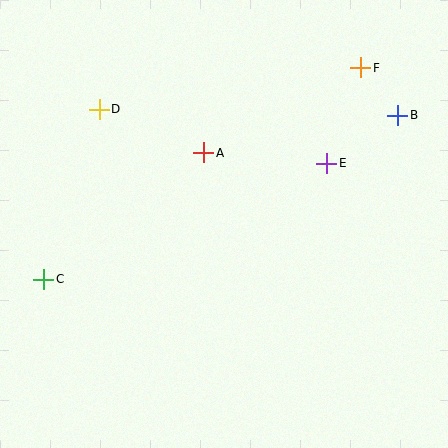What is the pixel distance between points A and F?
The distance between A and F is 179 pixels.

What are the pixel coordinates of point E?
Point E is at (327, 163).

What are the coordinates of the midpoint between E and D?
The midpoint between E and D is at (213, 136).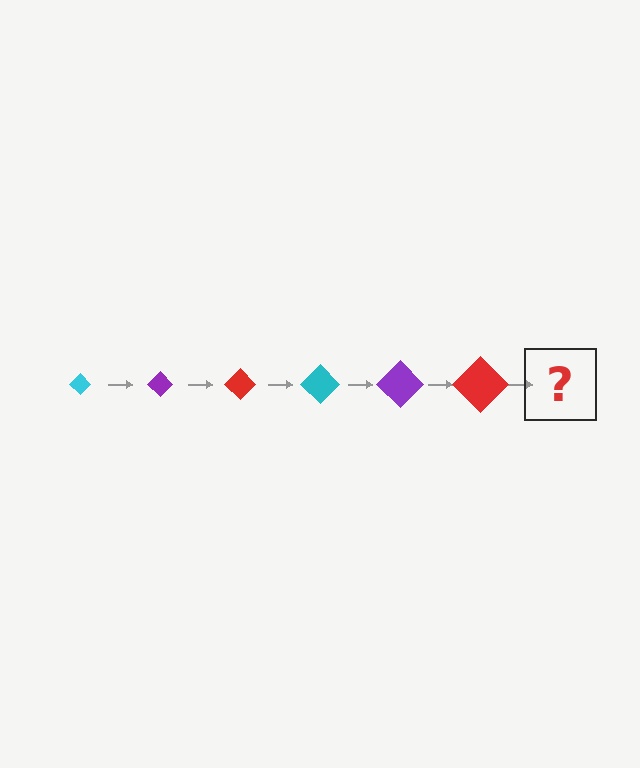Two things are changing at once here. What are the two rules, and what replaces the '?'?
The two rules are that the diamond grows larger each step and the color cycles through cyan, purple, and red. The '?' should be a cyan diamond, larger than the previous one.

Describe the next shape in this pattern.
It should be a cyan diamond, larger than the previous one.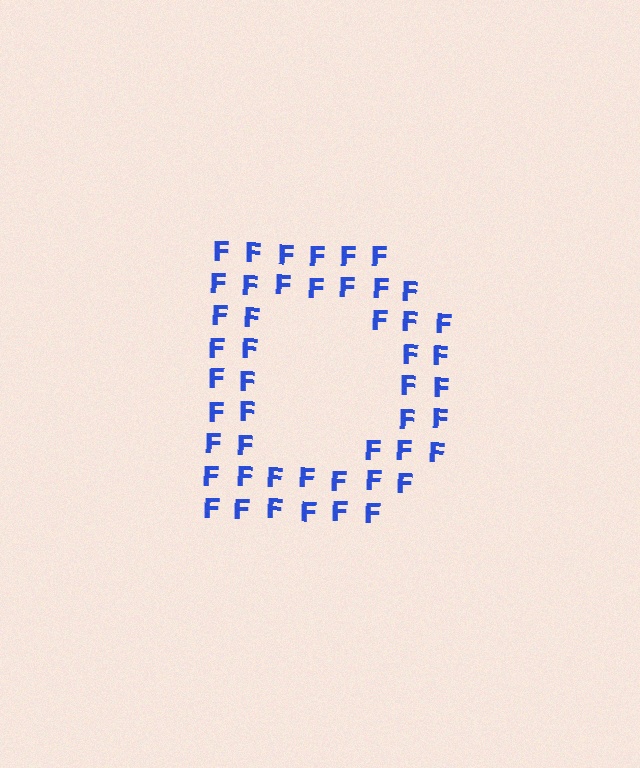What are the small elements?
The small elements are letter F's.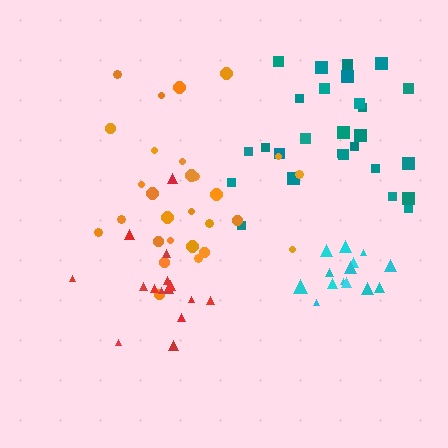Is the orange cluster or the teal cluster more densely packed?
Orange.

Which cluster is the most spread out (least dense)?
Teal.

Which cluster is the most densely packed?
Cyan.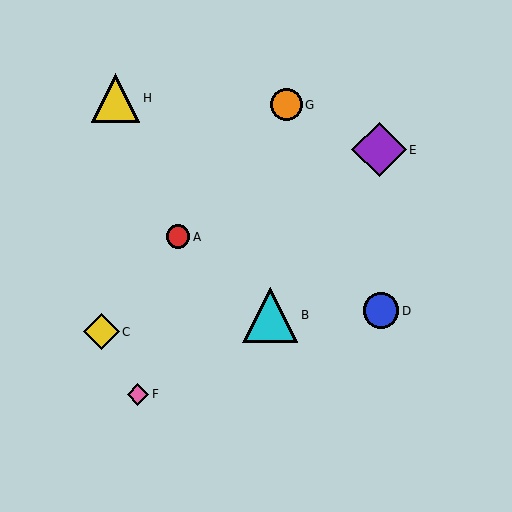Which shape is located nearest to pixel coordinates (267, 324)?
The cyan triangle (labeled B) at (270, 315) is nearest to that location.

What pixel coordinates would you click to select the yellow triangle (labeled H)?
Click at (116, 98) to select the yellow triangle H.